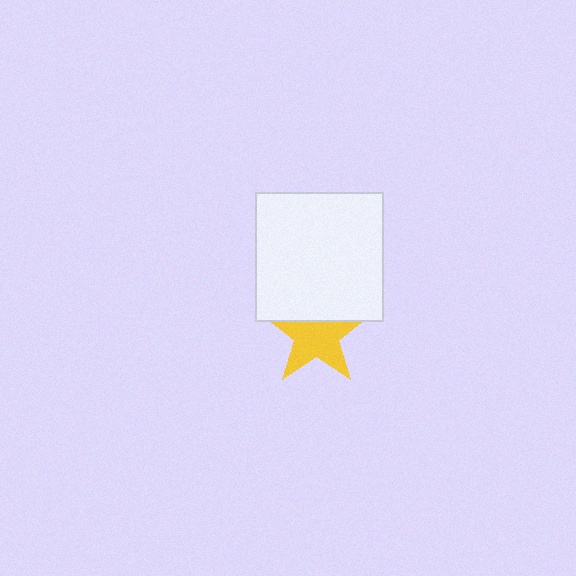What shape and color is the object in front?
The object in front is a white square.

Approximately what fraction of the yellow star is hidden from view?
Roughly 33% of the yellow star is hidden behind the white square.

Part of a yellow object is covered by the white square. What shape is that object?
It is a star.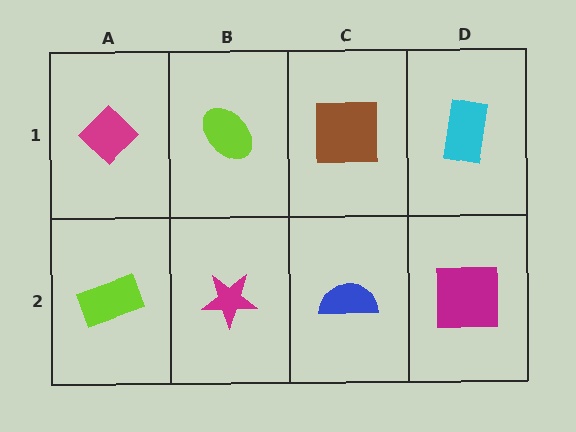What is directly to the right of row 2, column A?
A magenta star.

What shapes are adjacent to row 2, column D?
A cyan rectangle (row 1, column D), a blue semicircle (row 2, column C).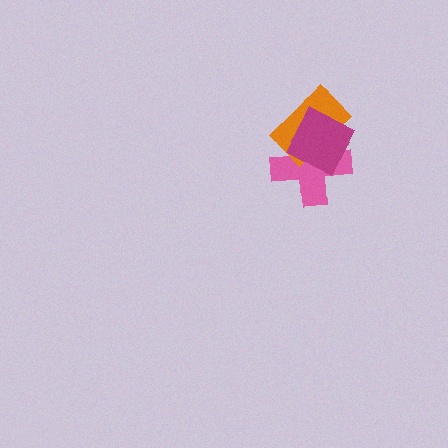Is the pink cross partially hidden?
Yes, it is partially covered by another shape.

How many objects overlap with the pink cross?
2 objects overlap with the pink cross.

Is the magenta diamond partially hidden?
No, no other shape covers it.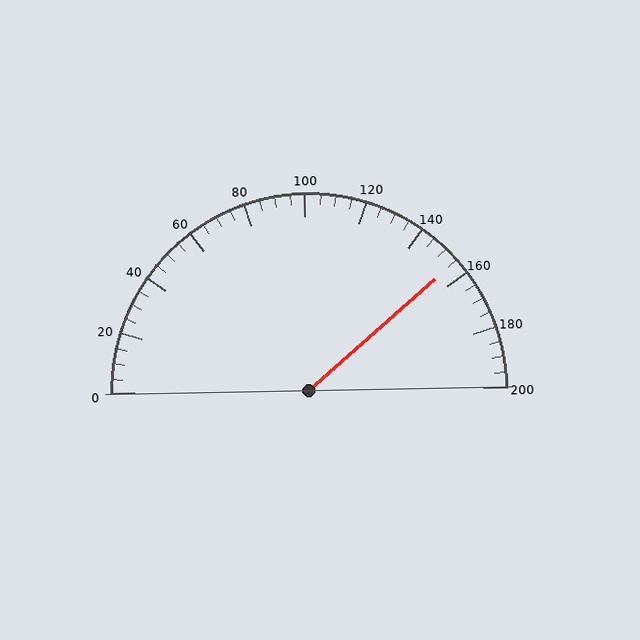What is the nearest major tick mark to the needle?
The nearest major tick mark is 160.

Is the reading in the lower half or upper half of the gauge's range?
The reading is in the upper half of the range (0 to 200).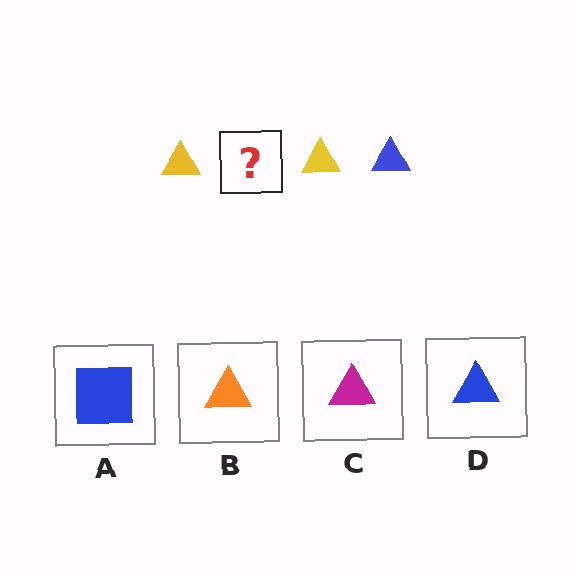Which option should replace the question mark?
Option D.